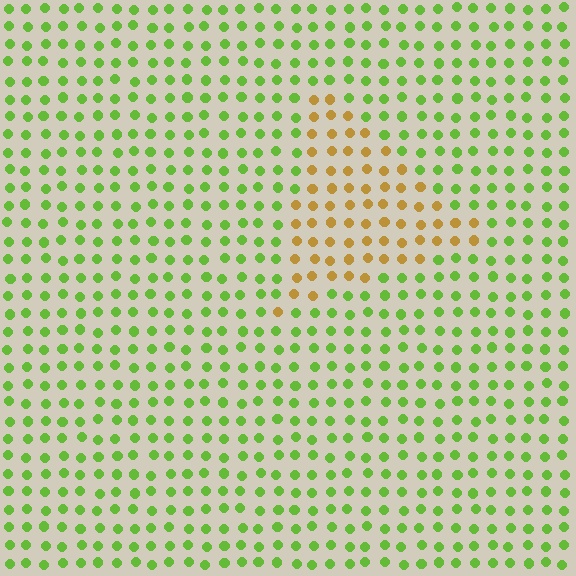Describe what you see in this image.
The image is filled with small lime elements in a uniform arrangement. A triangle-shaped region is visible where the elements are tinted to a slightly different hue, forming a subtle color boundary.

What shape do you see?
I see a triangle.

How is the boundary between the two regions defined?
The boundary is defined purely by a slight shift in hue (about 59 degrees). Spacing, size, and orientation are identical on both sides.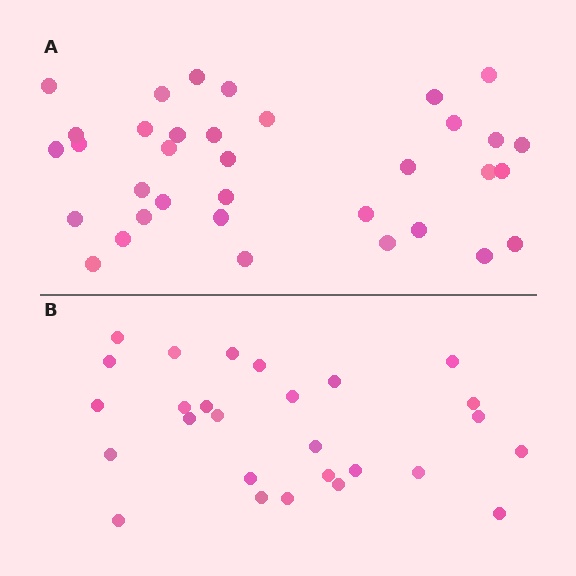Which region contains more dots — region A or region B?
Region A (the top region) has more dots.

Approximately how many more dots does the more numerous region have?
Region A has roughly 8 or so more dots than region B.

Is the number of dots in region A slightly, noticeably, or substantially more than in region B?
Region A has noticeably more, but not dramatically so. The ratio is roughly 1.3 to 1.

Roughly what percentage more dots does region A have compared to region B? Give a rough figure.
About 30% more.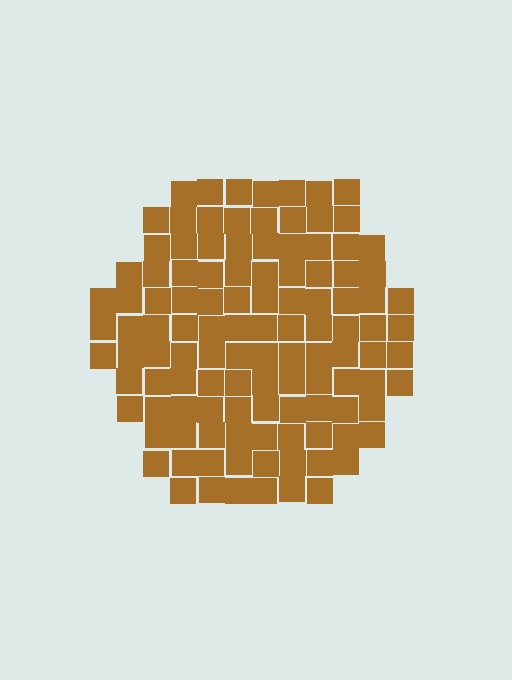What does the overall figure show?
The overall figure shows a hexagon.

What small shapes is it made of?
It is made of small squares.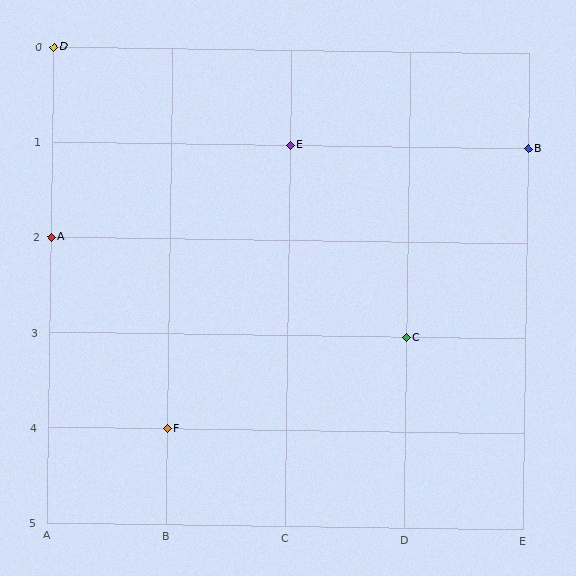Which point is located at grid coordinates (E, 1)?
Point B is at (E, 1).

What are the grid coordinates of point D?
Point D is at grid coordinates (A, 0).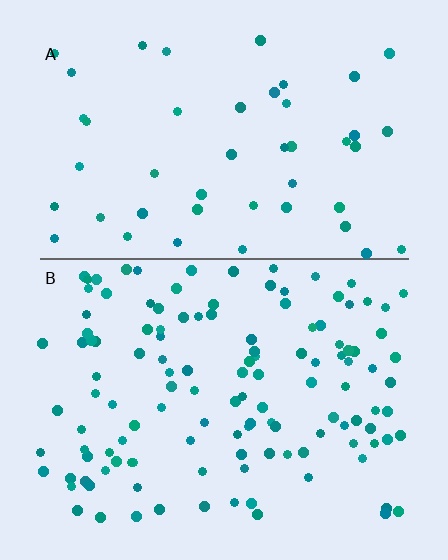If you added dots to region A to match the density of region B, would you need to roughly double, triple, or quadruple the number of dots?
Approximately triple.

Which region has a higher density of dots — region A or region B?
B (the bottom).